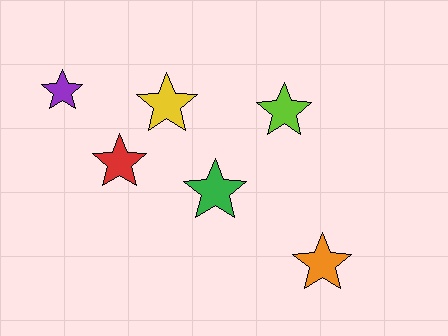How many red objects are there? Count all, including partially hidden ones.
There is 1 red object.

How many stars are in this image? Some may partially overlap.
There are 6 stars.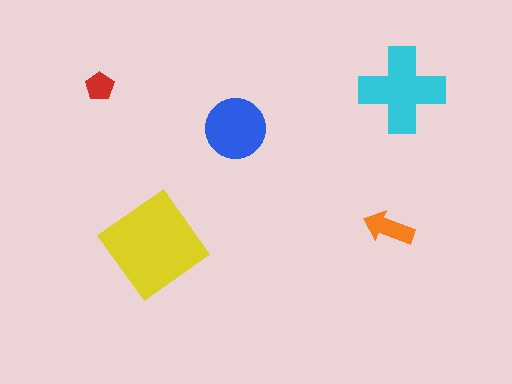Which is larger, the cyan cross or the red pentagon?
The cyan cross.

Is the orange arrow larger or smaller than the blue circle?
Smaller.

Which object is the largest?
The yellow diamond.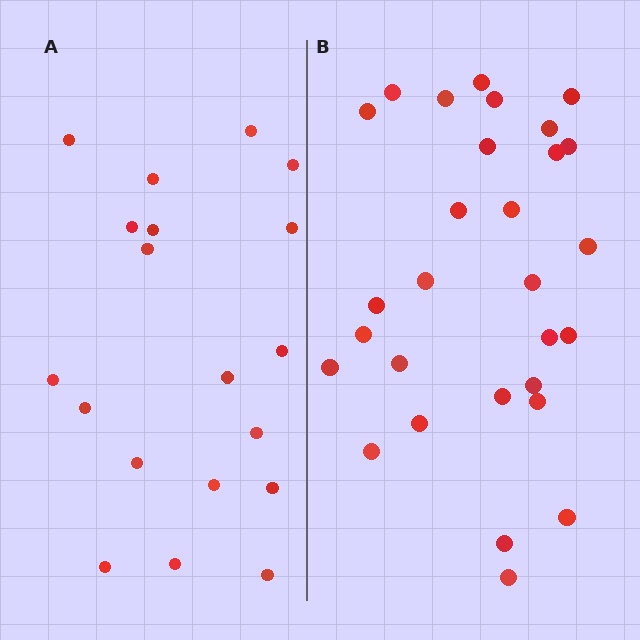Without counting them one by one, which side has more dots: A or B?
Region B (the right region) has more dots.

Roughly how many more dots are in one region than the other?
Region B has roughly 10 or so more dots than region A.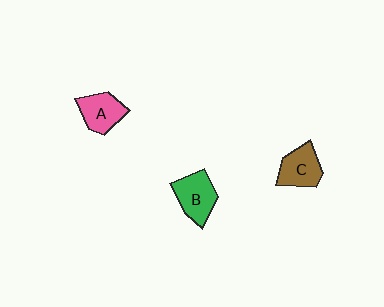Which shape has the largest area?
Shape B (green).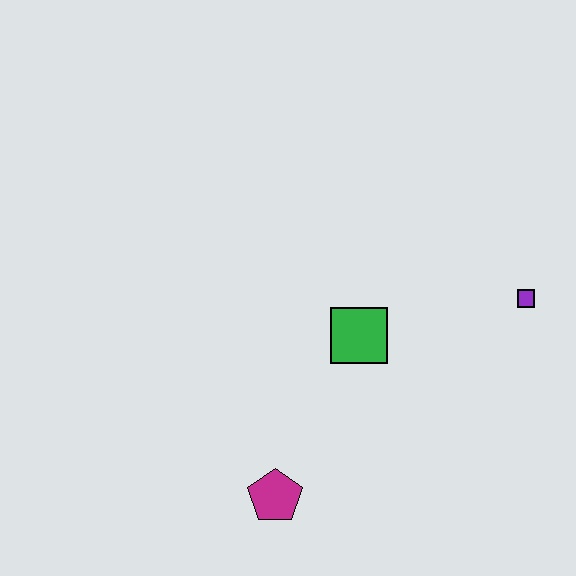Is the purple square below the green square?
No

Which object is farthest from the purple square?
The magenta pentagon is farthest from the purple square.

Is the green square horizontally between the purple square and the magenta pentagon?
Yes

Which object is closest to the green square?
The purple square is closest to the green square.